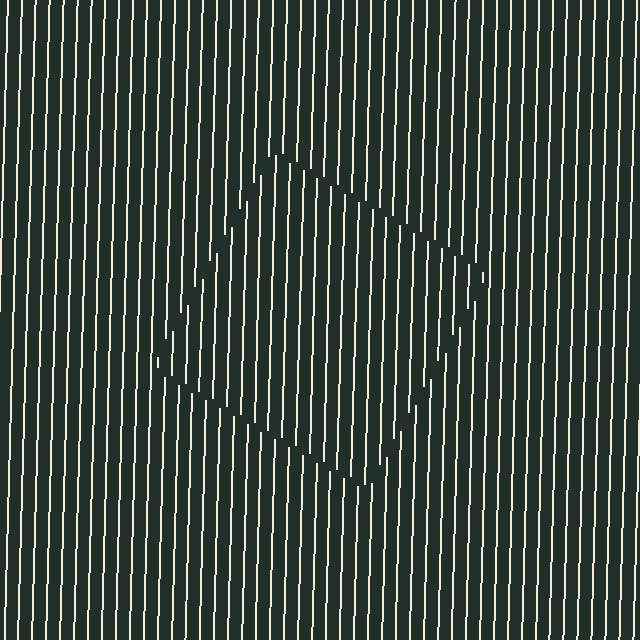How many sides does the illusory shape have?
4 sides — the line-ends trace a square.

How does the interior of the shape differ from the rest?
The interior of the shape contains the same grating, shifted by half a period — the contour is defined by the phase discontinuity where line-ends from the inner and outer gratings abut.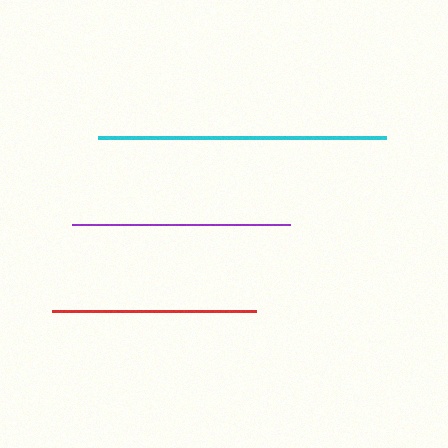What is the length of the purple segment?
The purple segment is approximately 218 pixels long.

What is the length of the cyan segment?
The cyan segment is approximately 287 pixels long.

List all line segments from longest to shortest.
From longest to shortest: cyan, purple, red.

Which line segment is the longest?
The cyan line is the longest at approximately 287 pixels.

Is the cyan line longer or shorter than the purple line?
The cyan line is longer than the purple line.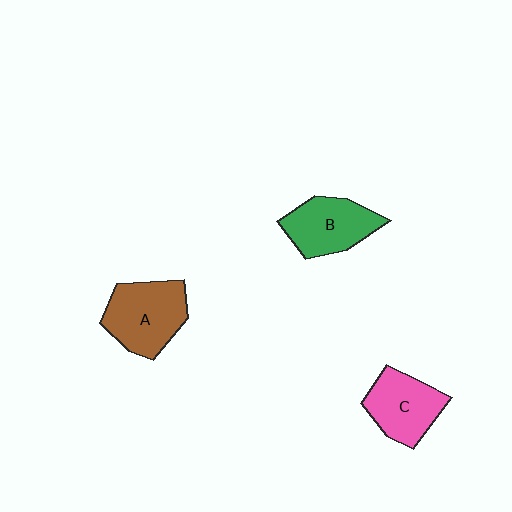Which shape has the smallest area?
Shape C (pink).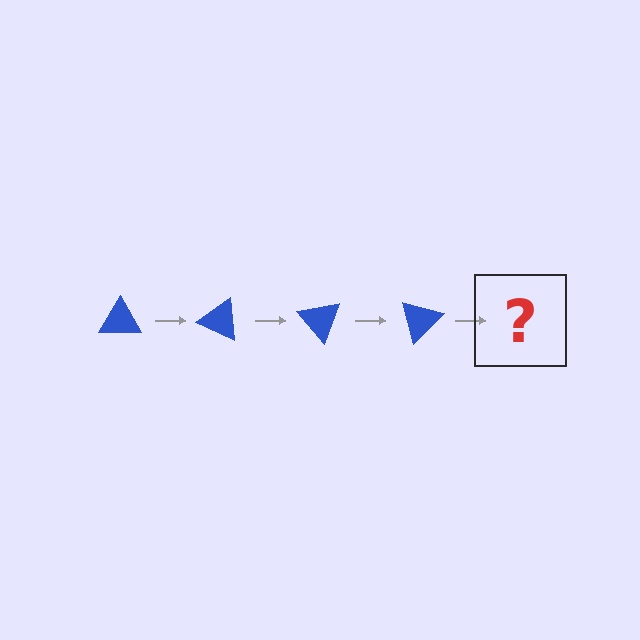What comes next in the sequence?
The next element should be a blue triangle rotated 100 degrees.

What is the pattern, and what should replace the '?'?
The pattern is that the triangle rotates 25 degrees each step. The '?' should be a blue triangle rotated 100 degrees.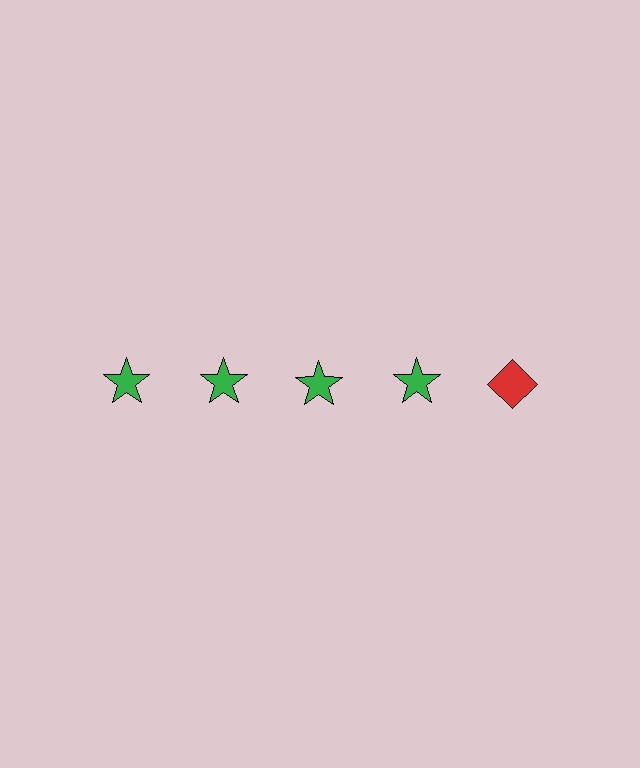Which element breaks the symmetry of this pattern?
The red diamond in the top row, rightmost column breaks the symmetry. All other shapes are green stars.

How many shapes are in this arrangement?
There are 5 shapes arranged in a grid pattern.